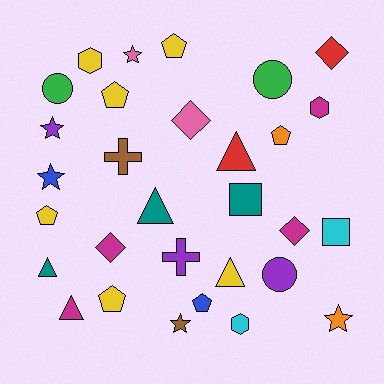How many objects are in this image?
There are 30 objects.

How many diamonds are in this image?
There are 4 diamonds.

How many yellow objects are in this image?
There are 6 yellow objects.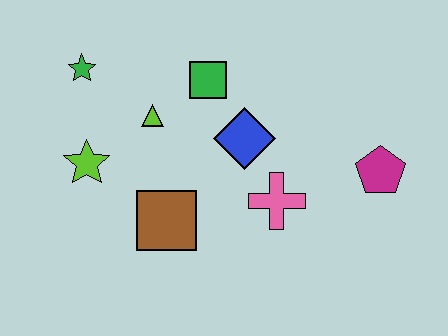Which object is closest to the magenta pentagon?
The pink cross is closest to the magenta pentagon.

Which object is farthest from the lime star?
The magenta pentagon is farthest from the lime star.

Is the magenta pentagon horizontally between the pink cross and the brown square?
No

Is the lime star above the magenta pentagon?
Yes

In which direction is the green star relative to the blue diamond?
The green star is to the left of the blue diamond.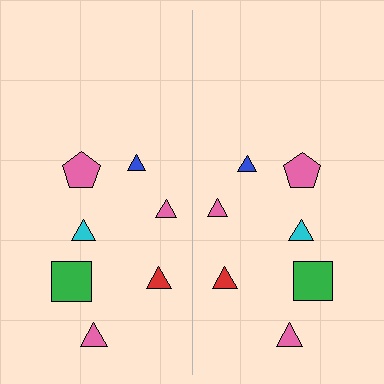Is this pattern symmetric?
Yes, this pattern has bilateral (reflection) symmetry.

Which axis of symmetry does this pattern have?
The pattern has a vertical axis of symmetry running through the center of the image.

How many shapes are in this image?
There are 14 shapes in this image.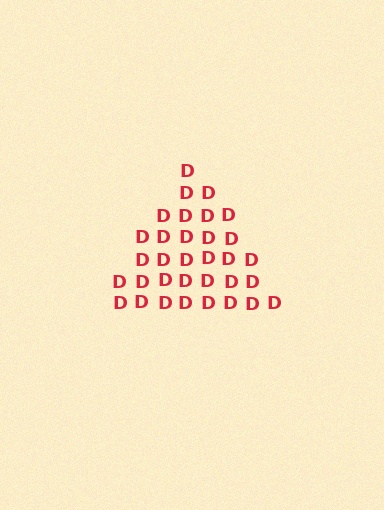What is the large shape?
The large shape is a triangle.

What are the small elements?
The small elements are letter D's.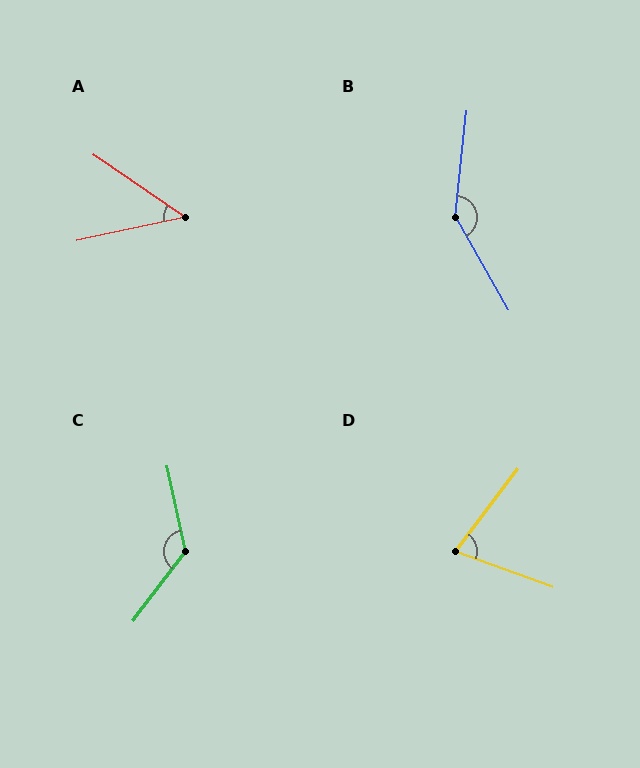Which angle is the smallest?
A, at approximately 46 degrees.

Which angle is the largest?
B, at approximately 144 degrees.